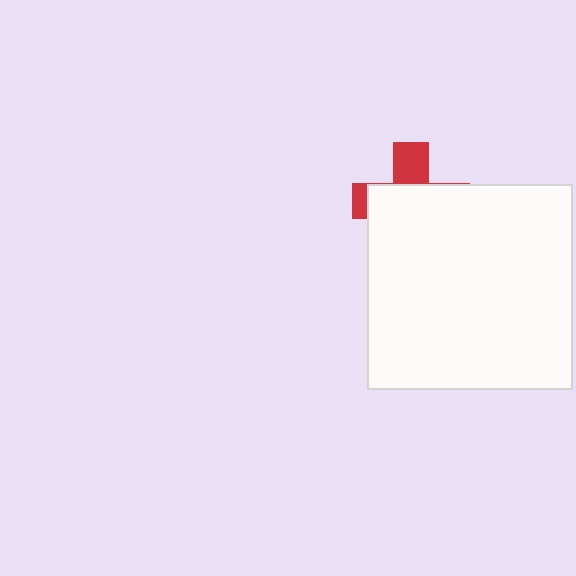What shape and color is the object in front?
The object in front is a white square.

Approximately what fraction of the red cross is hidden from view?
Roughly 71% of the red cross is hidden behind the white square.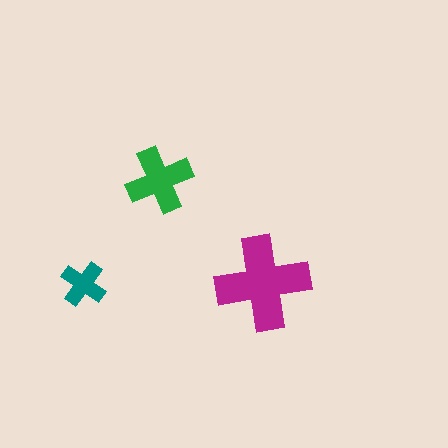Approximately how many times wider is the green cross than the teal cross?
About 1.5 times wider.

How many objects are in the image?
There are 3 objects in the image.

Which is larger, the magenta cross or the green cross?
The magenta one.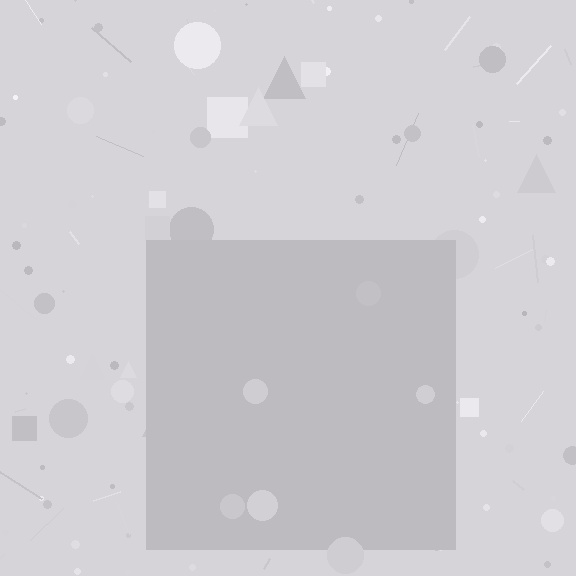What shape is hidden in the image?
A square is hidden in the image.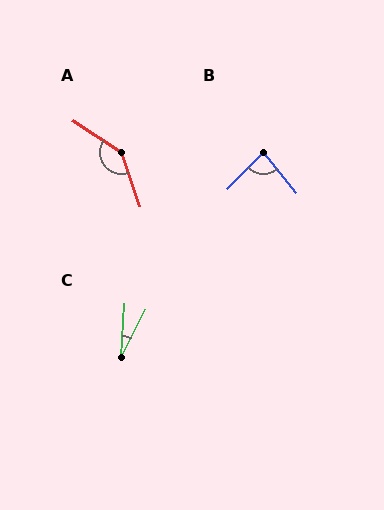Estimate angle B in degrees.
Approximately 84 degrees.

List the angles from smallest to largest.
C (23°), B (84°), A (143°).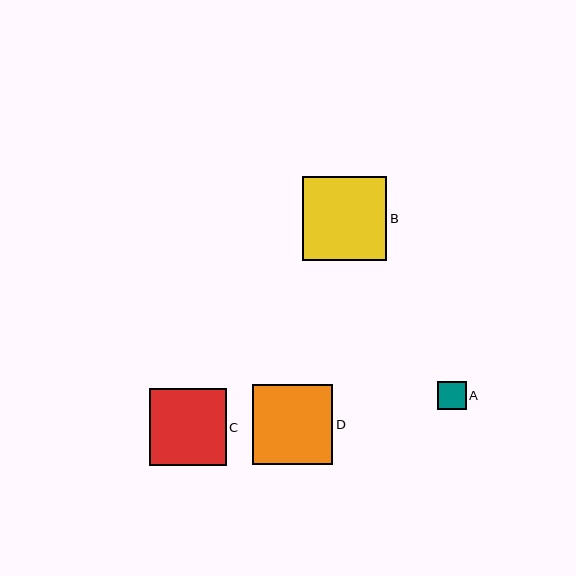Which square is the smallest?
Square A is the smallest with a size of approximately 29 pixels.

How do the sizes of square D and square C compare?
Square D and square C are approximately the same size.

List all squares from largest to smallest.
From largest to smallest: B, D, C, A.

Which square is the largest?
Square B is the largest with a size of approximately 84 pixels.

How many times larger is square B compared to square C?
Square B is approximately 1.1 times the size of square C.